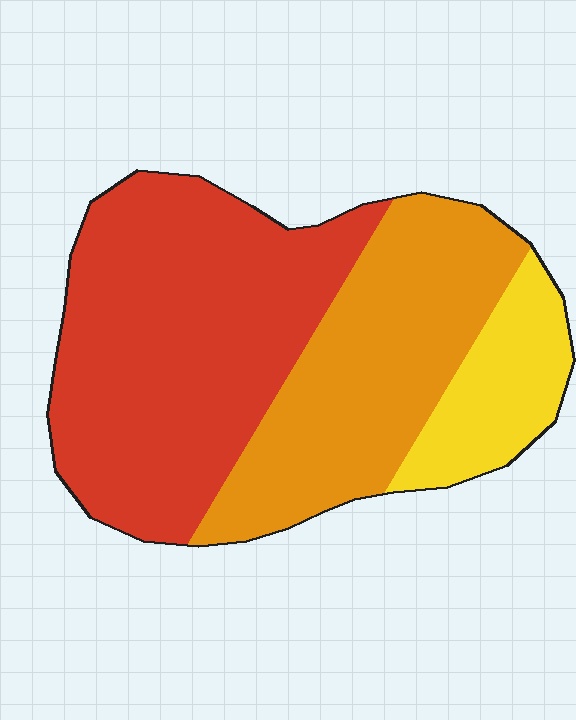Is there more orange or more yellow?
Orange.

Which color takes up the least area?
Yellow, at roughly 15%.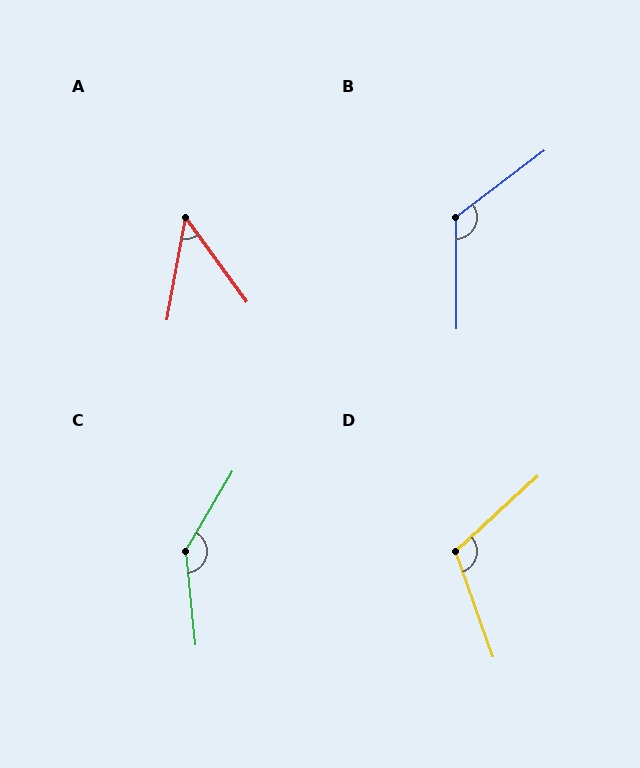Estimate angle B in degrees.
Approximately 127 degrees.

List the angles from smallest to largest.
A (46°), D (112°), B (127°), C (144°).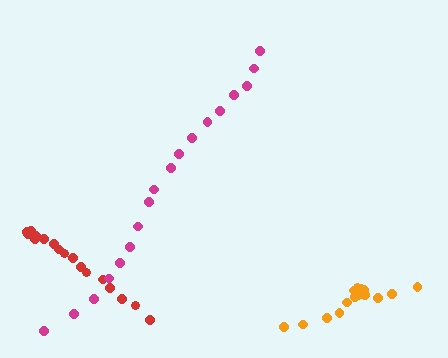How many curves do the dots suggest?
There are 3 distinct paths.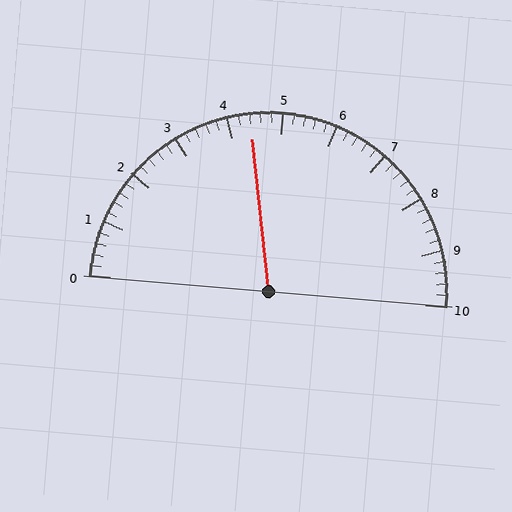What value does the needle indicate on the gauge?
The needle indicates approximately 4.4.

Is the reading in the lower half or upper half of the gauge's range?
The reading is in the lower half of the range (0 to 10).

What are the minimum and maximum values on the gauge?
The gauge ranges from 0 to 10.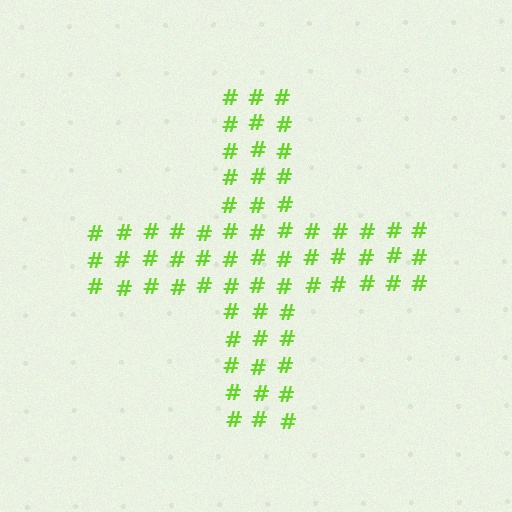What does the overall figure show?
The overall figure shows a cross.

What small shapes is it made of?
It is made of small hash symbols.